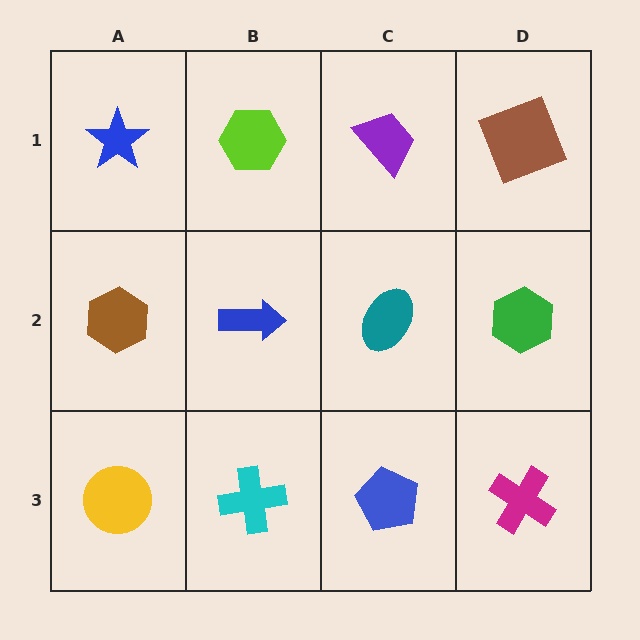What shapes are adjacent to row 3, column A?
A brown hexagon (row 2, column A), a cyan cross (row 3, column B).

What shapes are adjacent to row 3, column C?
A teal ellipse (row 2, column C), a cyan cross (row 3, column B), a magenta cross (row 3, column D).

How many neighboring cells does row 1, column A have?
2.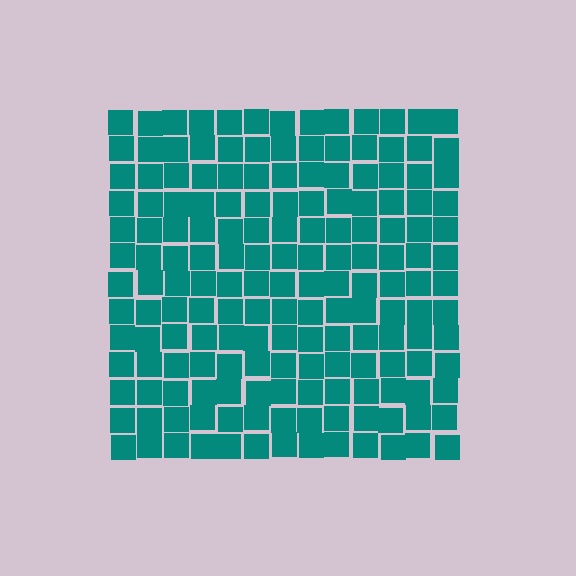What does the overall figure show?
The overall figure shows a square.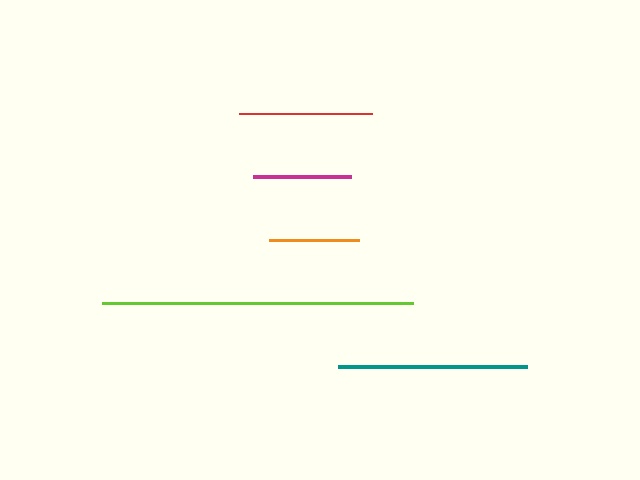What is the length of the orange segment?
The orange segment is approximately 90 pixels long.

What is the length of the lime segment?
The lime segment is approximately 311 pixels long.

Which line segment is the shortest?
The orange line is the shortest at approximately 90 pixels.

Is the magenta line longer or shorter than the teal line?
The teal line is longer than the magenta line.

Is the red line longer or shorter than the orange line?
The red line is longer than the orange line.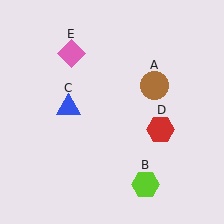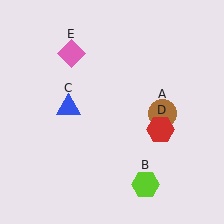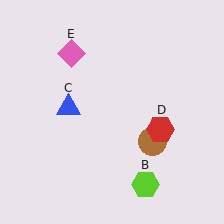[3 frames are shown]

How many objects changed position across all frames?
1 object changed position: brown circle (object A).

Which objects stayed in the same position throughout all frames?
Lime hexagon (object B) and blue triangle (object C) and red hexagon (object D) and pink diamond (object E) remained stationary.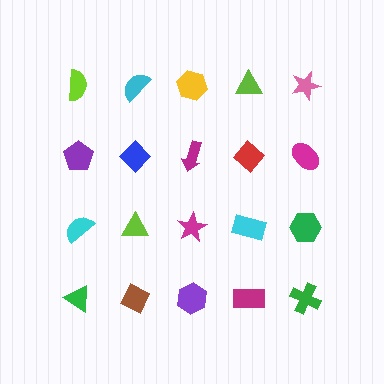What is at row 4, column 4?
A magenta rectangle.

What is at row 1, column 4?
A lime triangle.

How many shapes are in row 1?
5 shapes.